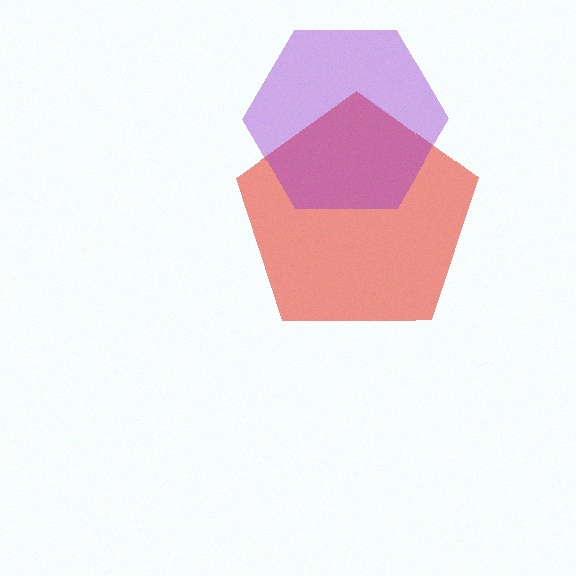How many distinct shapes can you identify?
There are 2 distinct shapes: a red pentagon, a purple hexagon.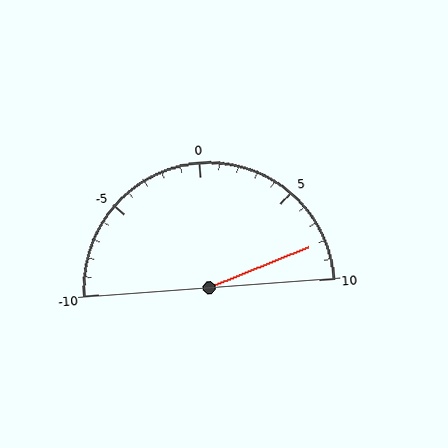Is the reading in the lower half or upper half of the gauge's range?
The reading is in the upper half of the range (-10 to 10).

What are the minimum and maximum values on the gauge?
The gauge ranges from -10 to 10.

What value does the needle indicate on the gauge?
The needle indicates approximately 8.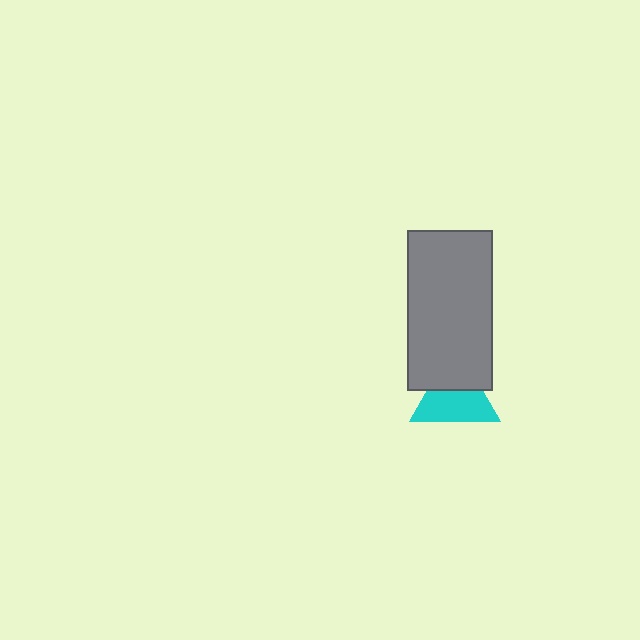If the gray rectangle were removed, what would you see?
You would see the complete cyan triangle.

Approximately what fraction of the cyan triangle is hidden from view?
Roughly 39% of the cyan triangle is hidden behind the gray rectangle.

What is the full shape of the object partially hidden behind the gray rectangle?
The partially hidden object is a cyan triangle.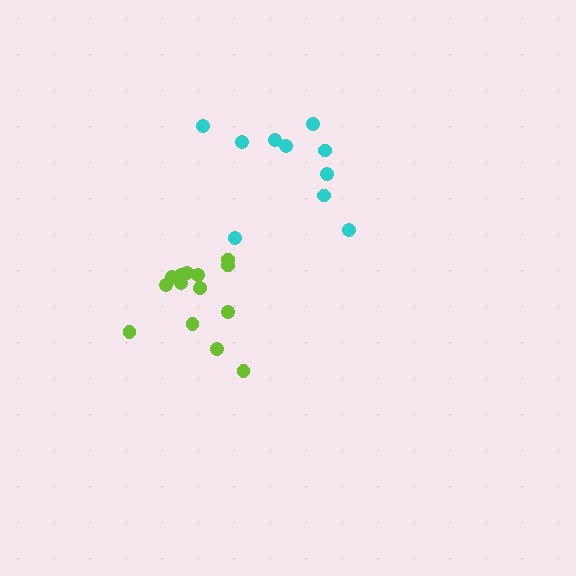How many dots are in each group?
Group 1: 14 dots, Group 2: 10 dots (24 total).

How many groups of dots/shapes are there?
There are 2 groups.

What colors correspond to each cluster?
The clusters are colored: lime, cyan.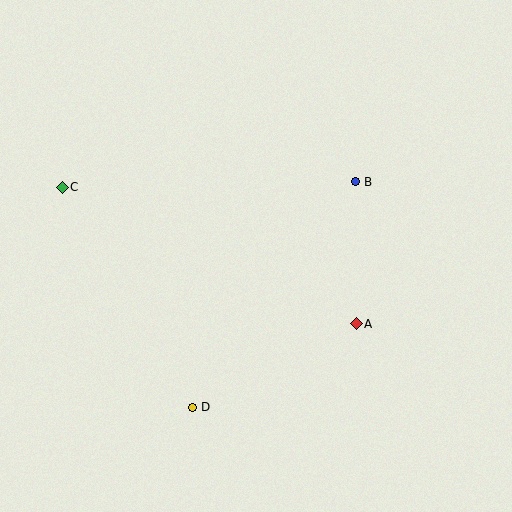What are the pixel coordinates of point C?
Point C is at (62, 187).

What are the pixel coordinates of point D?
Point D is at (193, 407).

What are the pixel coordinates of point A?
Point A is at (356, 324).